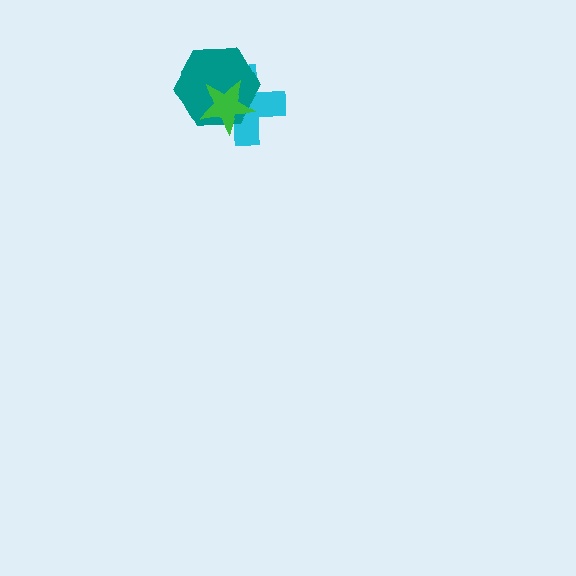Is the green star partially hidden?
No, no other shape covers it.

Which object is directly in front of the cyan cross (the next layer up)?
The teal hexagon is directly in front of the cyan cross.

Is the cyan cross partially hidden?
Yes, it is partially covered by another shape.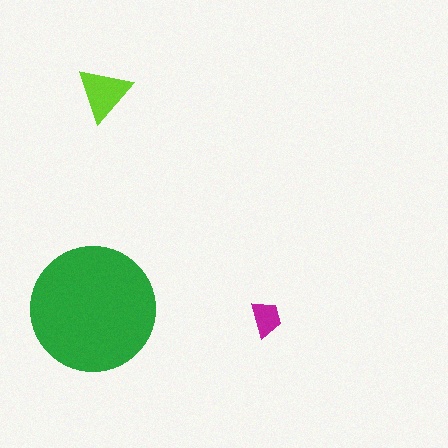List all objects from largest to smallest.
The green circle, the lime triangle, the magenta trapezoid.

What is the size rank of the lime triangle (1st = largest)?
2nd.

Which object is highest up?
The lime triangle is topmost.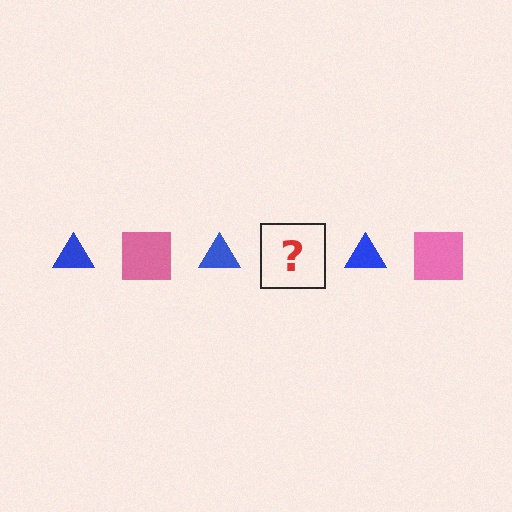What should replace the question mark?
The question mark should be replaced with a pink square.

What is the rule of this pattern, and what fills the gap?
The rule is that the pattern alternates between blue triangle and pink square. The gap should be filled with a pink square.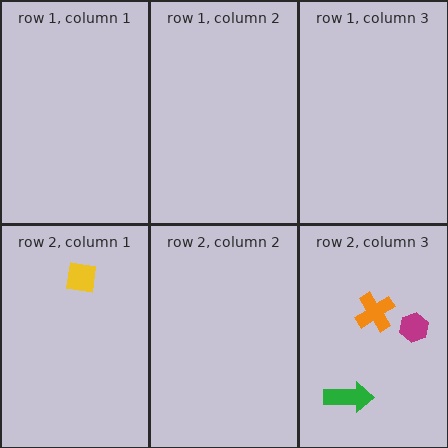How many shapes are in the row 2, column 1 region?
1.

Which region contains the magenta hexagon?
The row 2, column 3 region.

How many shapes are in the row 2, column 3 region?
3.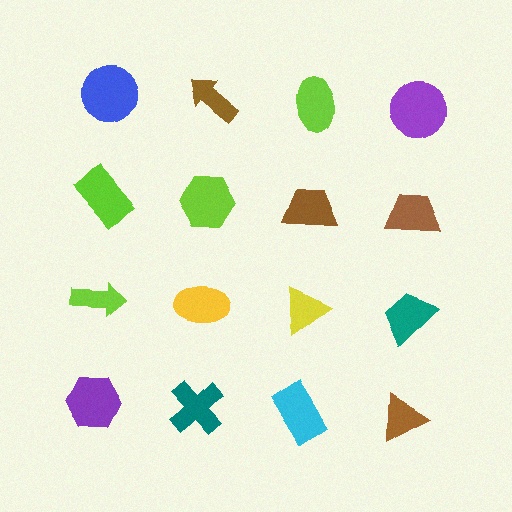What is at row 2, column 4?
A brown trapezoid.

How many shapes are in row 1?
4 shapes.